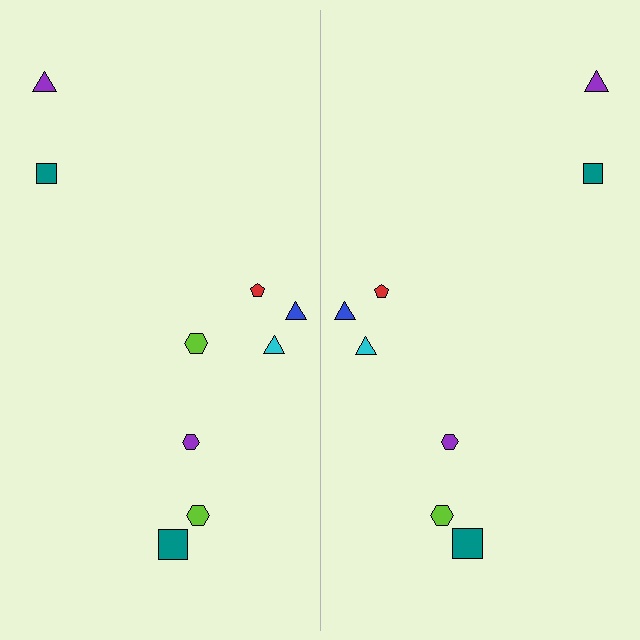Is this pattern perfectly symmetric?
No, the pattern is not perfectly symmetric. A lime hexagon is missing from the right side.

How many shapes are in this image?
There are 17 shapes in this image.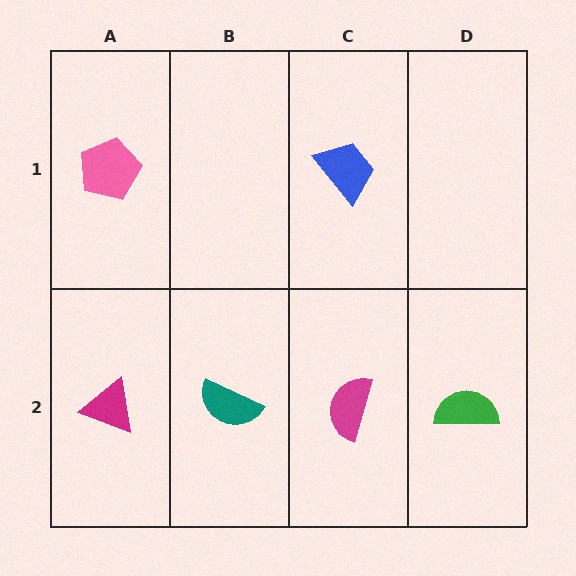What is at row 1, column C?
A blue trapezoid.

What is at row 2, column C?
A magenta semicircle.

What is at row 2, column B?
A teal semicircle.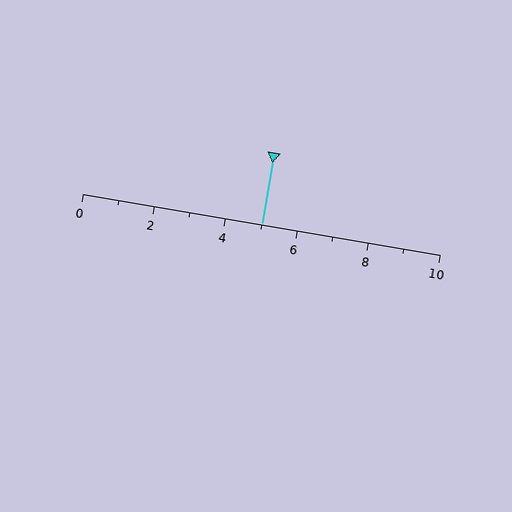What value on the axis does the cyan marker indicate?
The marker indicates approximately 5.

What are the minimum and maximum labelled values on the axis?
The axis runs from 0 to 10.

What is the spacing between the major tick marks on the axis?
The major ticks are spaced 2 apart.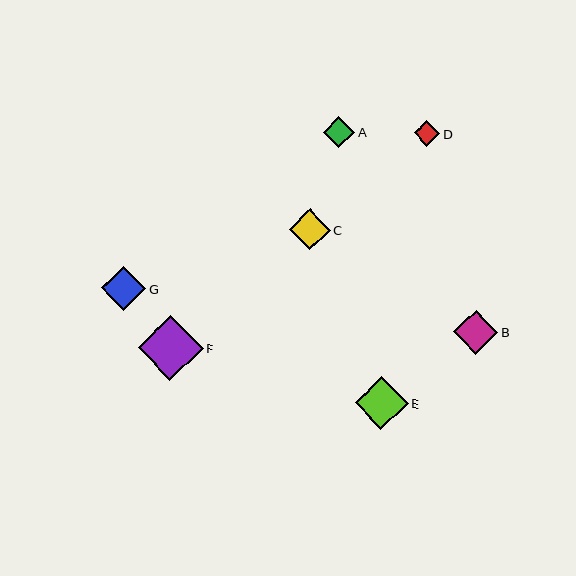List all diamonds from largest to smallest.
From largest to smallest: F, E, G, B, C, A, D.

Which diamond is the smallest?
Diamond D is the smallest with a size of approximately 26 pixels.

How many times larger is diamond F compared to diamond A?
Diamond F is approximately 2.1 times the size of diamond A.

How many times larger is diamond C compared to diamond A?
Diamond C is approximately 1.3 times the size of diamond A.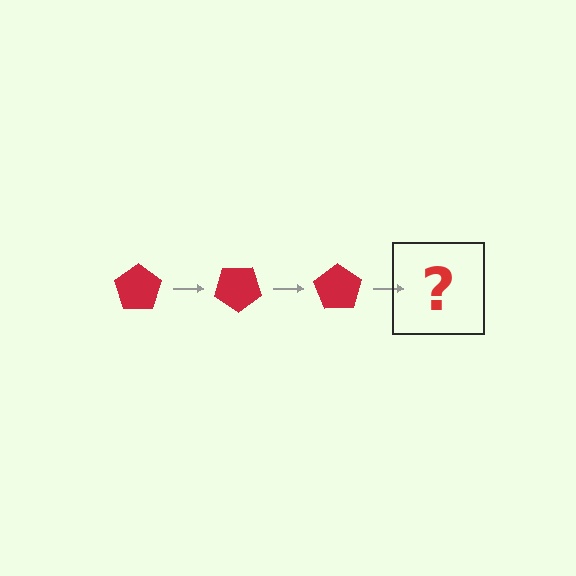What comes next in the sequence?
The next element should be a red pentagon rotated 105 degrees.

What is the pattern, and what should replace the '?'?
The pattern is that the pentagon rotates 35 degrees each step. The '?' should be a red pentagon rotated 105 degrees.